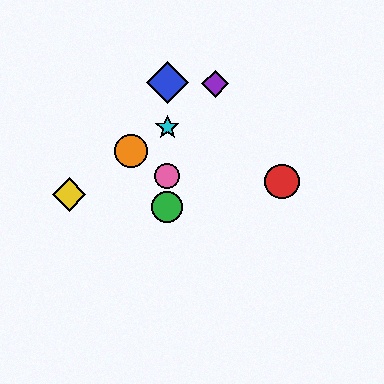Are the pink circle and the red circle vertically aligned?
No, the pink circle is at x≈167 and the red circle is at x≈282.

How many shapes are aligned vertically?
4 shapes (the blue diamond, the green circle, the cyan star, the pink circle) are aligned vertically.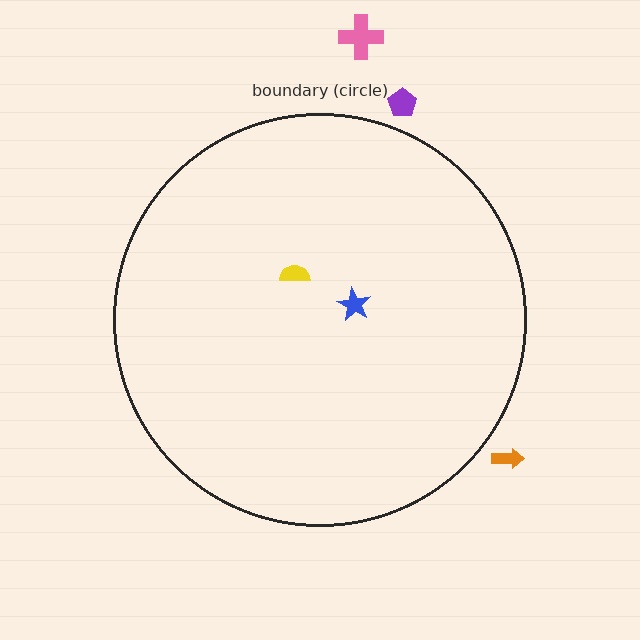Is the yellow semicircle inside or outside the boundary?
Inside.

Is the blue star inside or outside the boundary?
Inside.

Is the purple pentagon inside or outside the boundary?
Outside.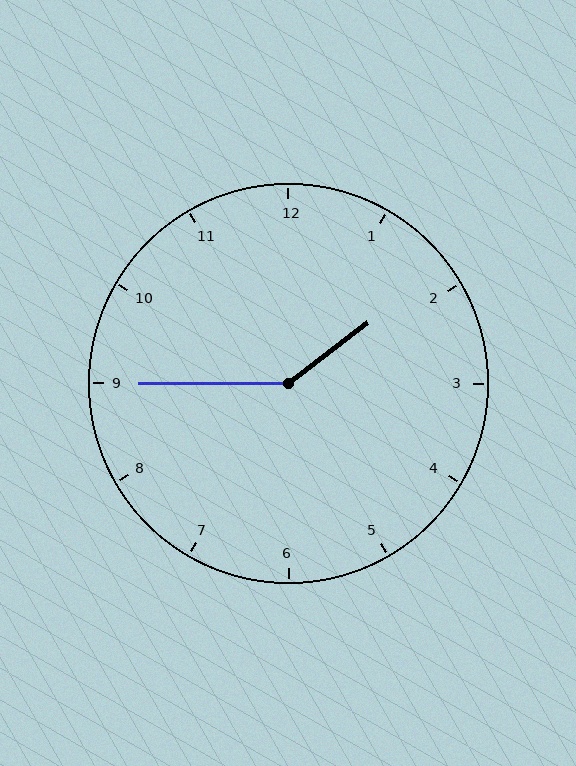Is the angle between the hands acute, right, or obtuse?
It is obtuse.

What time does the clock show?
1:45.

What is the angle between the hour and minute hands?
Approximately 142 degrees.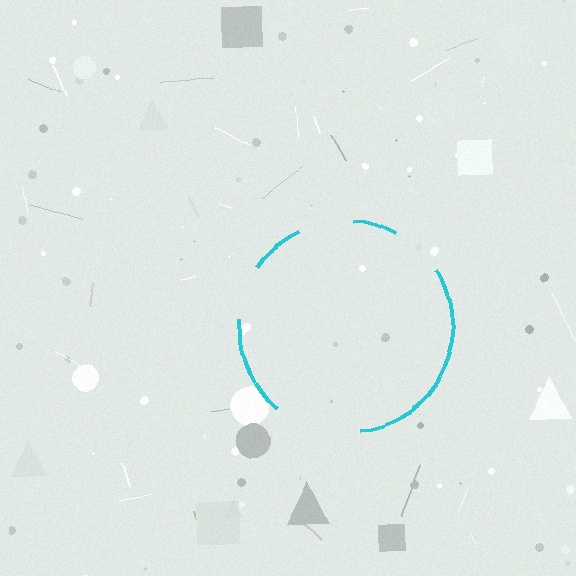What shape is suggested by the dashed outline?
The dashed outline suggests a circle.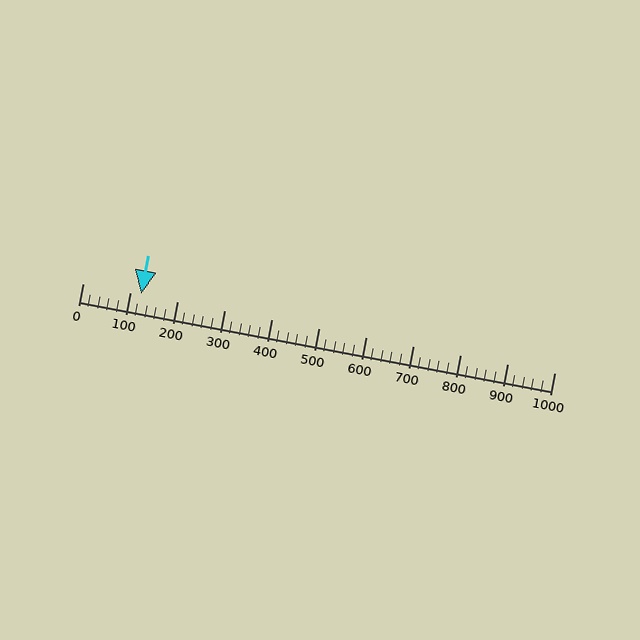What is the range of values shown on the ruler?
The ruler shows values from 0 to 1000.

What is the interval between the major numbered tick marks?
The major tick marks are spaced 100 units apart.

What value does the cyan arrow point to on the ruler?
The cyan arrow points to approximately 125.